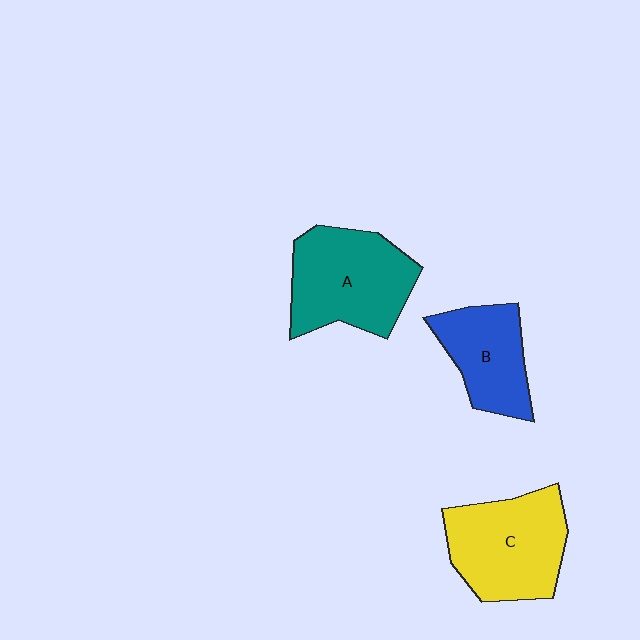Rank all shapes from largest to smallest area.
From largest to smallest: A (teal), C (yellow), B (blue).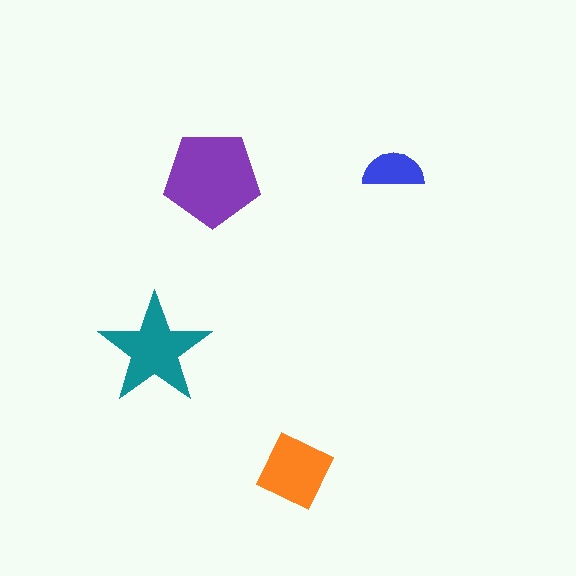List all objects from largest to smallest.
The purple pentagon, the teal star, the orange diamond, the blue semicircle.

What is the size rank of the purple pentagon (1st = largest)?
1st.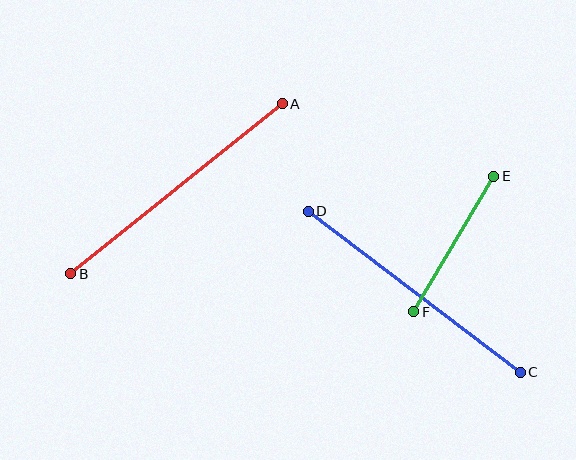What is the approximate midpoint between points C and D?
The midpoint is at approximately (414, 292) pixels.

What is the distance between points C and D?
The distance is approximately 267 pixels.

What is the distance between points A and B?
The distance is approximately 271 pixels.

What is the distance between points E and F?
The distance is approximately 157 pixels.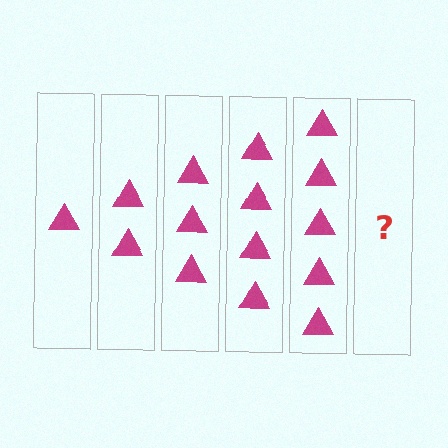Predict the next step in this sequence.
The next step is 6 triangles.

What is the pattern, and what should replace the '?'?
The pattern is that each step adds one more triangle. The '?' should be 6 triangles.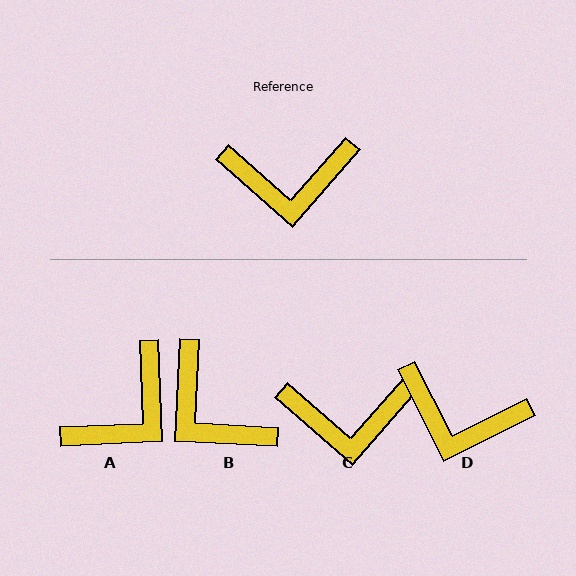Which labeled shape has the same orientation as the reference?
C.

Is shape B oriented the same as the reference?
No, it is off by about 52 degrees.